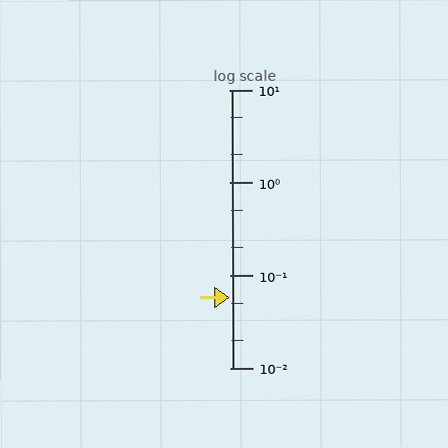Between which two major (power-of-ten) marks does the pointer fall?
The pointer is between 0.01 and 0.1.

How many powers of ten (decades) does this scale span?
The scale spans 3 decades, from 0.01 to 10.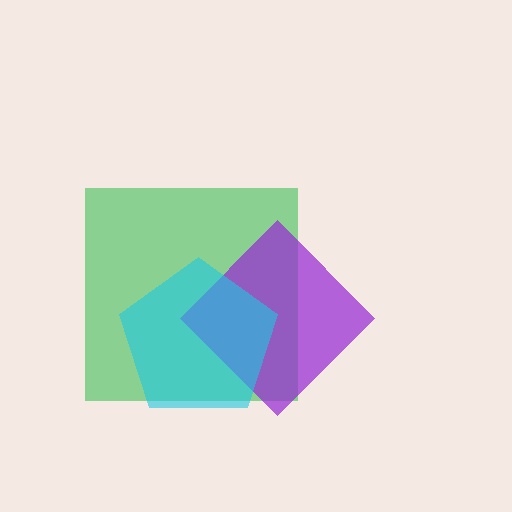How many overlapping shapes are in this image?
There are 3 overlapping shapes in the image.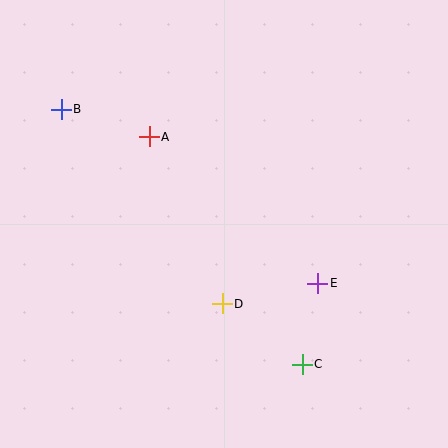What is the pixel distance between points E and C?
The distance between E and C is 83 pixels.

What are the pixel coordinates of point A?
Point A is at (149, 137).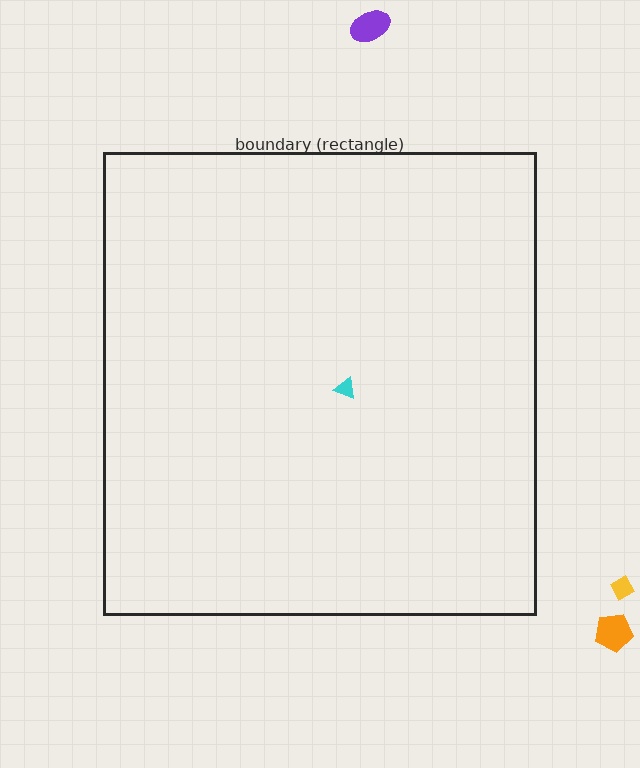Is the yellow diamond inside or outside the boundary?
Outside.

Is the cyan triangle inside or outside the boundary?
Inside.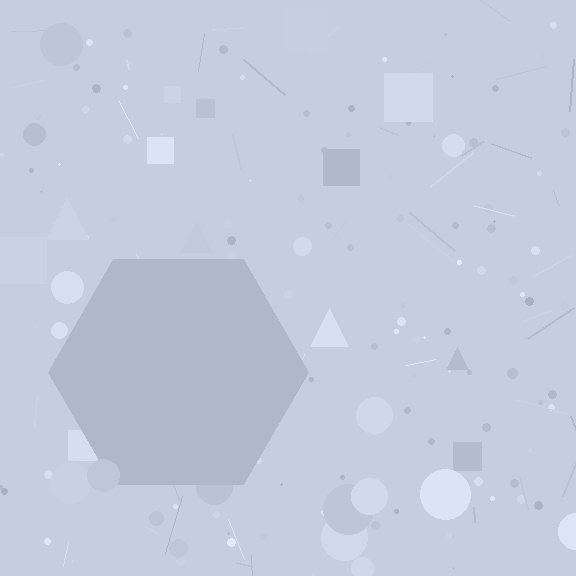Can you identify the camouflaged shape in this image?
The camouflaged shape is a hexagon.